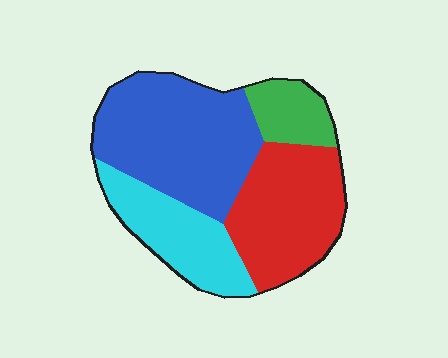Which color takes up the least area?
Green, at roughly 10%.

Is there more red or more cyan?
Red.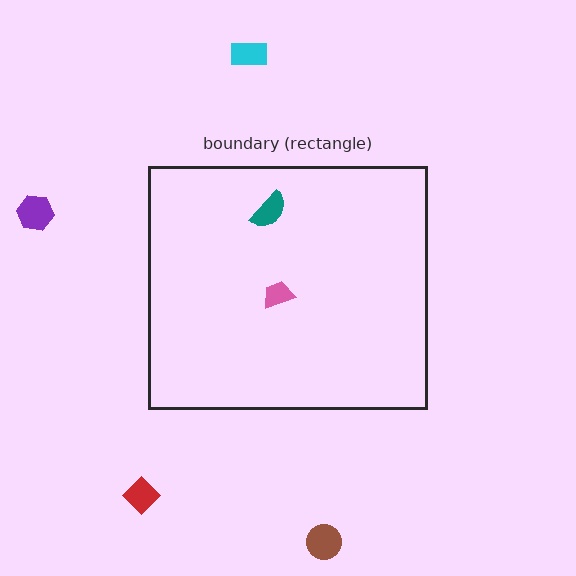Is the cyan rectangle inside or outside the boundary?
Outside.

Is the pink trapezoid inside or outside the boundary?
Inside.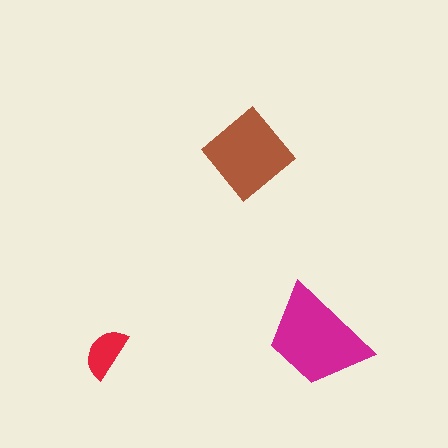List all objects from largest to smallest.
The magenta trapezoid, the brown diamond, the red semicircle.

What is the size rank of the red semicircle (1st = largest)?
3rd.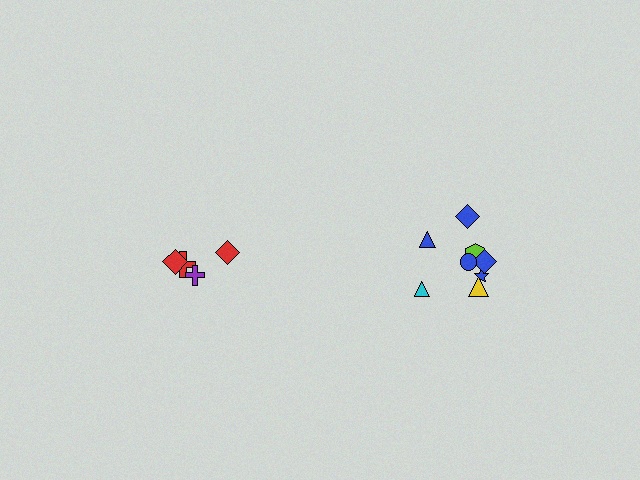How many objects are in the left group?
There are 4 objects.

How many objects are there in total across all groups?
There are 12 objects.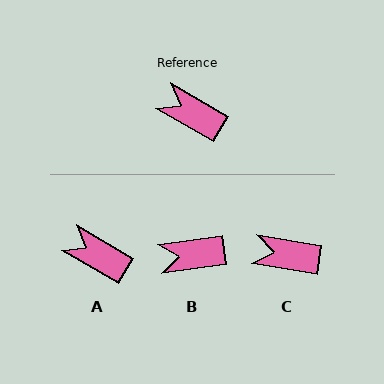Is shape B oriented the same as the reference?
No, it is off by about 38 degrees.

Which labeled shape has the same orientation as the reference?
A.